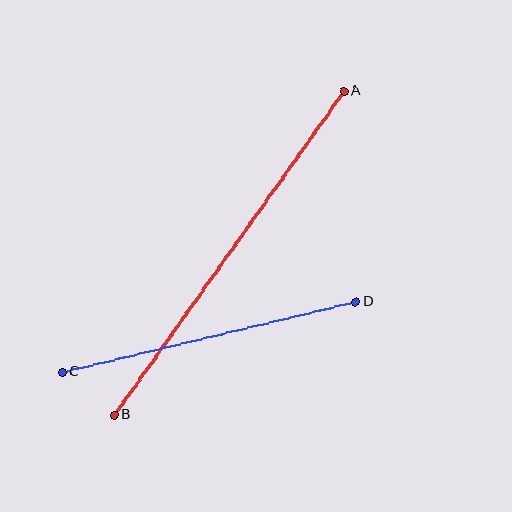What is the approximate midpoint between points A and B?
The midpoint is at approximately (229, 253) pixels.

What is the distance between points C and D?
The distance is approximately 302 pixels.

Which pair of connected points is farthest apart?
Points A and B are farthest apart.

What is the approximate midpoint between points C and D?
The midpoint is at approximately (209, 337) pixels.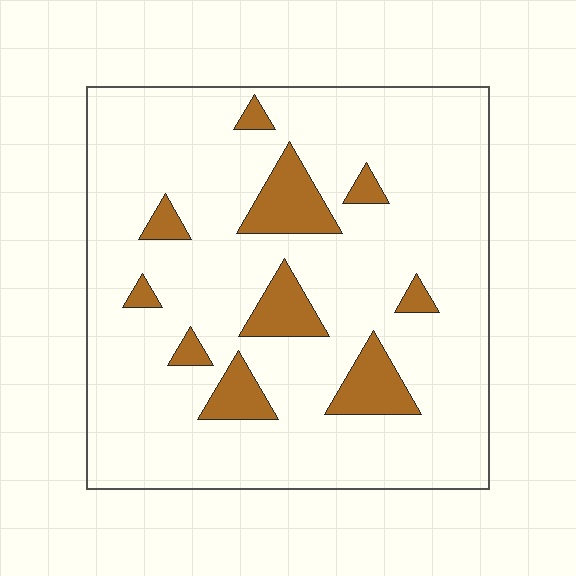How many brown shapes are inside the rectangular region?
10.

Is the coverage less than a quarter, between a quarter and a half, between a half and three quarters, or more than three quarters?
Less than a quarter.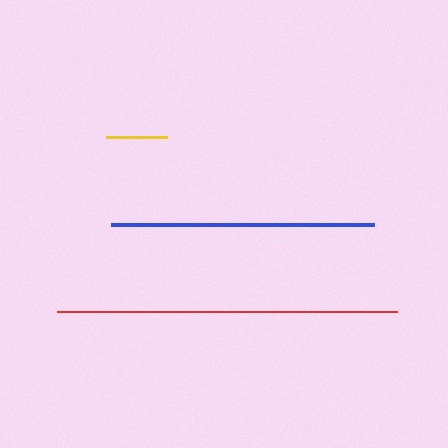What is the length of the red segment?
The red segment is approximately 341 pixels long.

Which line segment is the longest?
The red line is the longest at approximately 341 pixels.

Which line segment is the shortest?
The yellow line is the shortest at approximately 62 pixels.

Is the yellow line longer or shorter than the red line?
The red line is longer than the yellow line.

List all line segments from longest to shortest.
From longest to shortest: red, blue, yellow.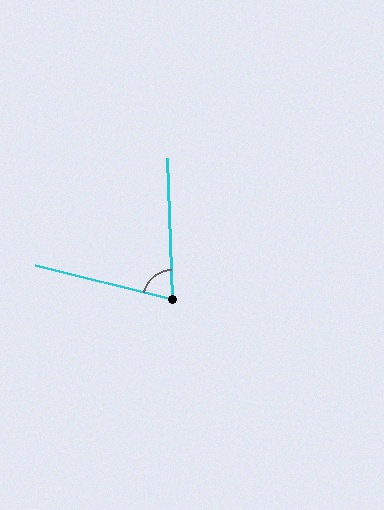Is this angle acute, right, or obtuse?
It is acute.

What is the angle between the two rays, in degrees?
Approximately 74 degrees.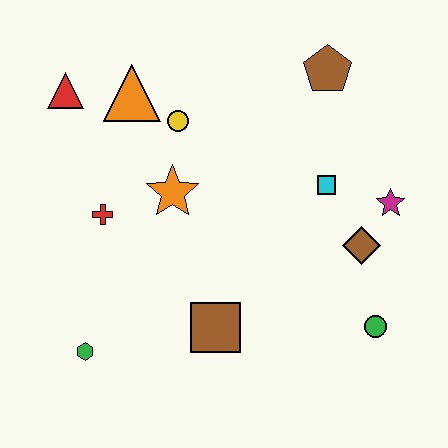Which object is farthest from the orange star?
The green circle is farthest from the orange star.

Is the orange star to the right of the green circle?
No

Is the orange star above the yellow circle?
No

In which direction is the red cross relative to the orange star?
The red cross is to the left of the orange star.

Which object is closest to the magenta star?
The brown diamond is closest to the magenta star.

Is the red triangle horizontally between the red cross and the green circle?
No